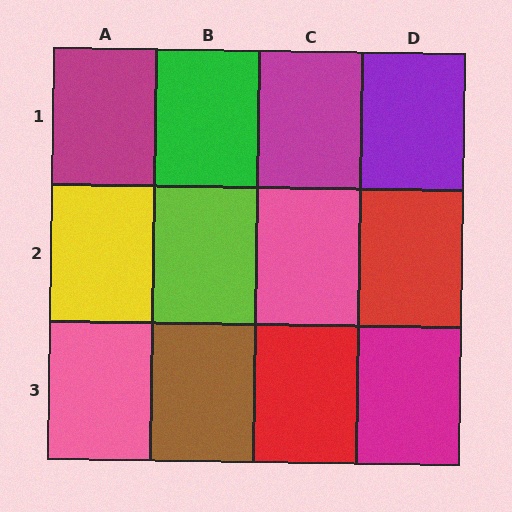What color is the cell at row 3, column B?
Brown.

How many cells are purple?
1 cell is purple.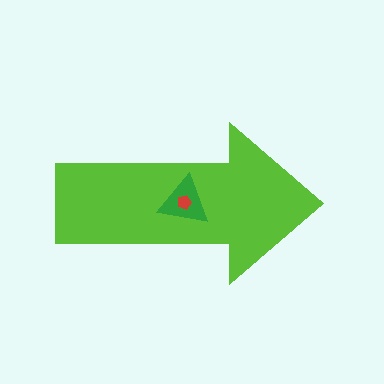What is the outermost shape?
The lime arrow.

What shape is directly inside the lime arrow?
The green triangle.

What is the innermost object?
The red pentagon.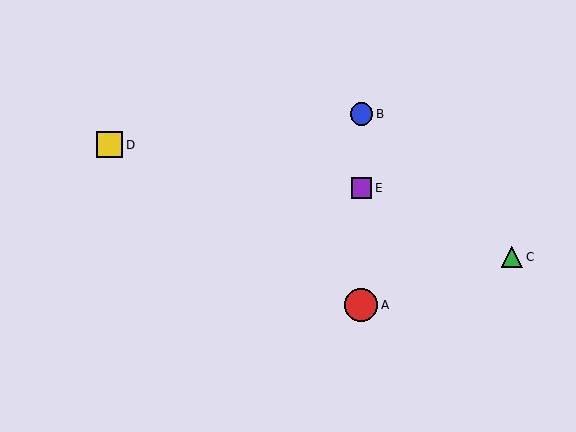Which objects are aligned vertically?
Objects A, B, E are aligned vertically.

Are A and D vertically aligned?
No, A is at x≈361 and D is at x≈110.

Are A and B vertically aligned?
Yes, both are at x≈361.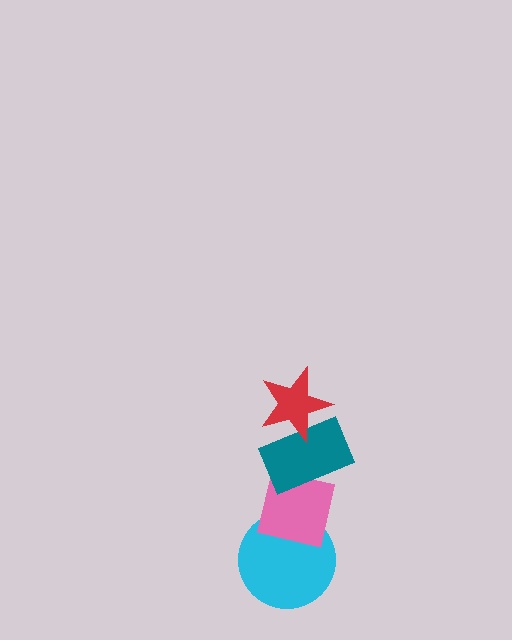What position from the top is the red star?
The red star is 1st from the top.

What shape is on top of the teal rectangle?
The red star is on top of the teal rectangle.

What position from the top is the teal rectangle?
The teal rectangle is 2nd from the top.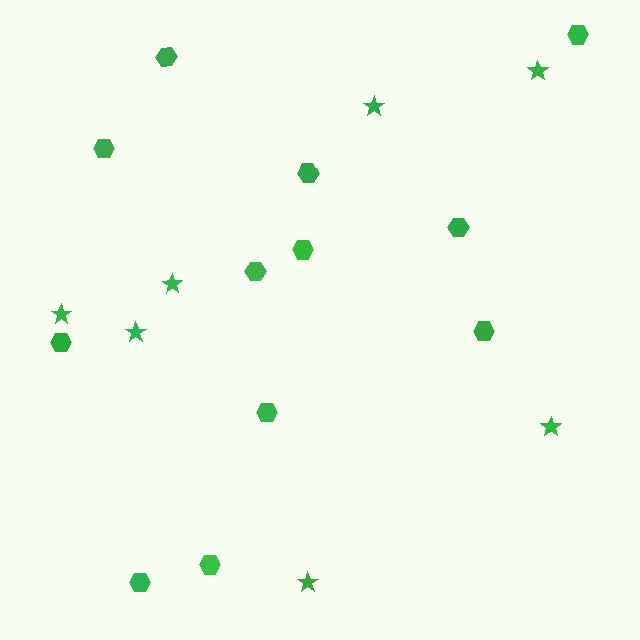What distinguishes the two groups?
There are 2 groups: one group of hexagons (12) and one group of stars (7).